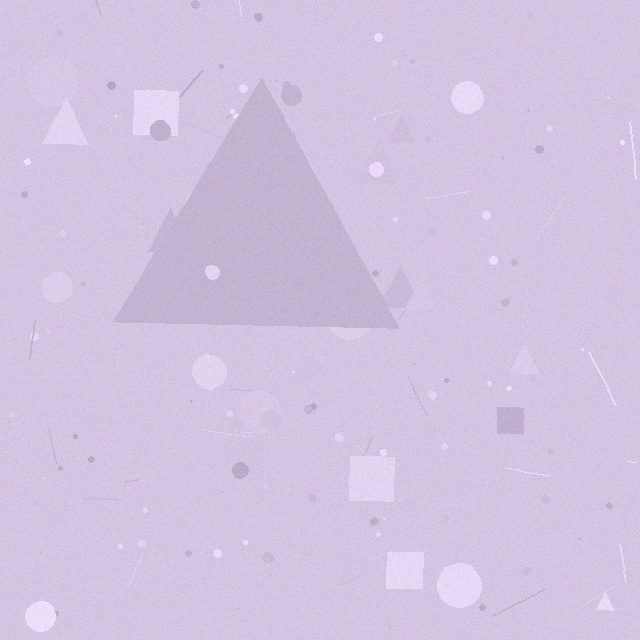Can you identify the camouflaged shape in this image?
The camouflaged shape is a triangle.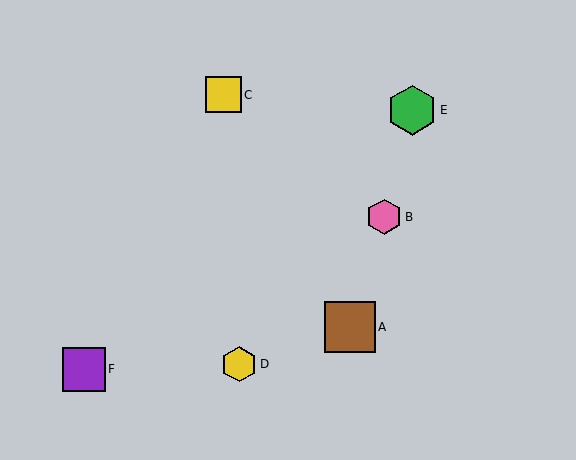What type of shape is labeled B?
Shape B is a pink hexagon.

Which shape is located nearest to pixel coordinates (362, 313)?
The brown square (labeled A) at (350, 327) is nearest to that location.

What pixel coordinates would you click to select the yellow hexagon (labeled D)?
Click at (239, 364) to select the yellow hexagon D.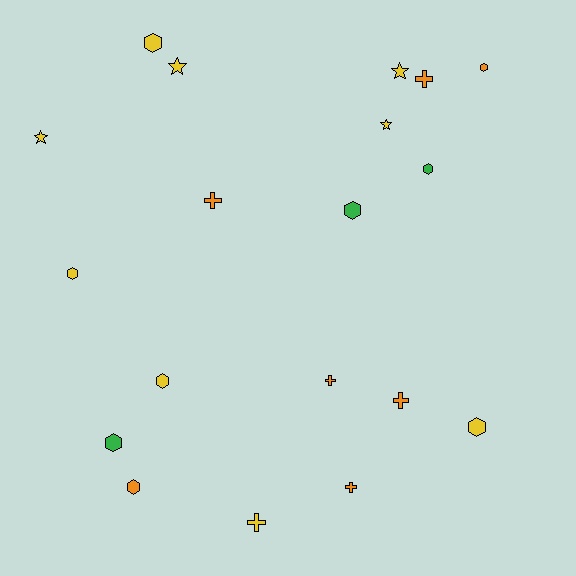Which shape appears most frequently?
Hexagon, with 9 objects.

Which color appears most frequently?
Yellow, with 9 objects.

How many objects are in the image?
There are 19 objects.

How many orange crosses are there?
There are 5 orange crosses.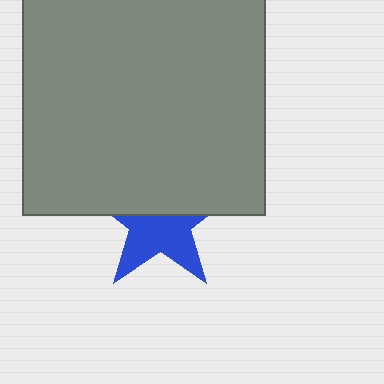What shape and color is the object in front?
The object in front is a gray rectangle.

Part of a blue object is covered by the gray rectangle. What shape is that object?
It is a star.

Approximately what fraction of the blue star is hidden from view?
Roughly 50% of the blue star is hidden behind the gray rectangle.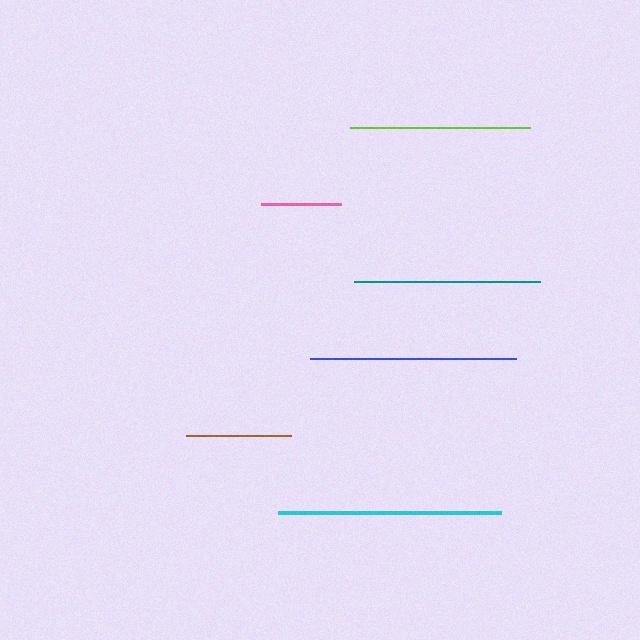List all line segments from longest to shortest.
From longest to shortest: cyan, blue, teal, lime, brown, pink.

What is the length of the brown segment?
The brown segment is approximately 105 pixels long.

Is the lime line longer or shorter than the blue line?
The blue line is longer than the lime line.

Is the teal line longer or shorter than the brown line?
The teal line is longer than the brown line.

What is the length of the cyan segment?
The cyan segment is approximately 223 pixels long.